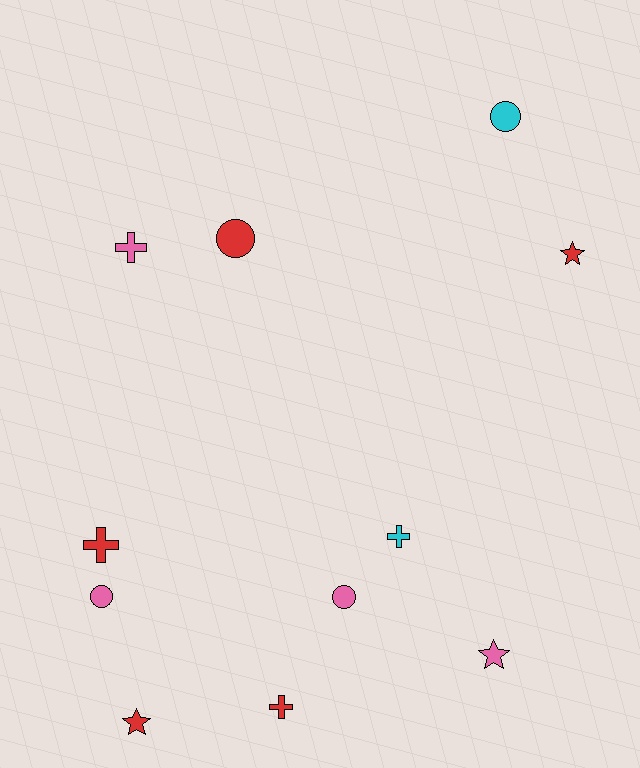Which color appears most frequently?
Red, with 5 objects.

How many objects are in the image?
There are 11 objects.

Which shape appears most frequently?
Cross, with 4 objects.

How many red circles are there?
There is 1 red circle.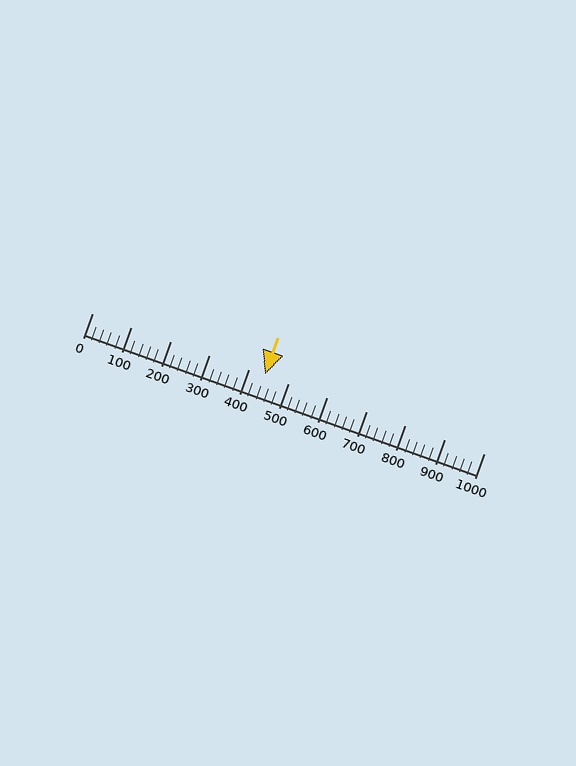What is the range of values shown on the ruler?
The ruler shows values from 0 to 1000.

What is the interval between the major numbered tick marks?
The major tick marks are spaced 100 units apart.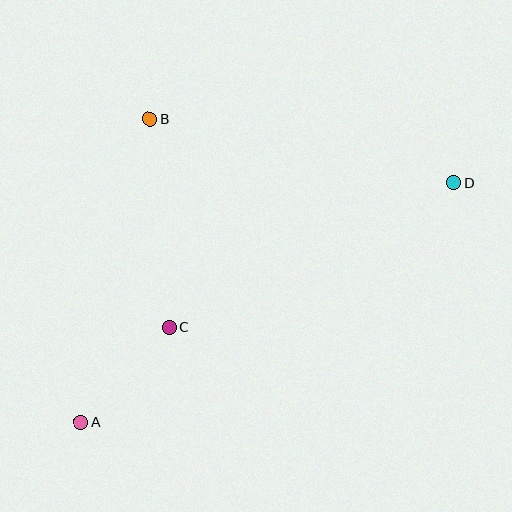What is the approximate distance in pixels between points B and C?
The distance between B and C is approximately 209 pixels.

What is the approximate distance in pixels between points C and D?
The distance between C and D is approximately 319 pixels.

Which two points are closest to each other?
Points A and C are closest to each other.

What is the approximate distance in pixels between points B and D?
The distance between B and D is approximately 311 pixels.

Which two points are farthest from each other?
Points A and D are farthest from each other.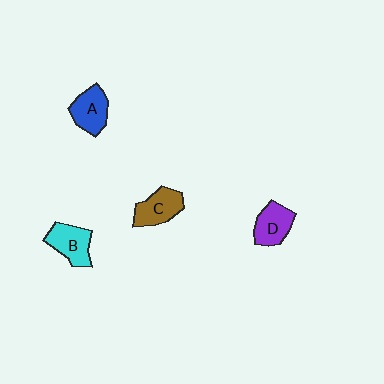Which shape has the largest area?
Shape B (cyan).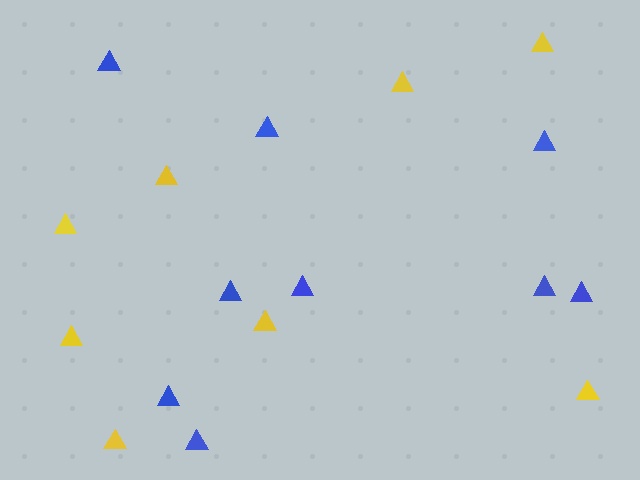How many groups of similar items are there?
There are 2 groups: one group of yellow triangles (8) and one group of blue triangles (9).